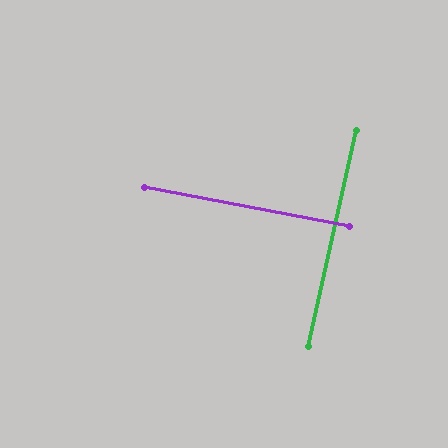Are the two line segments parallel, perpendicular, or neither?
Perpendicular — they meet at approximately 89°.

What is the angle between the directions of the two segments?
Approximately 89 degrees.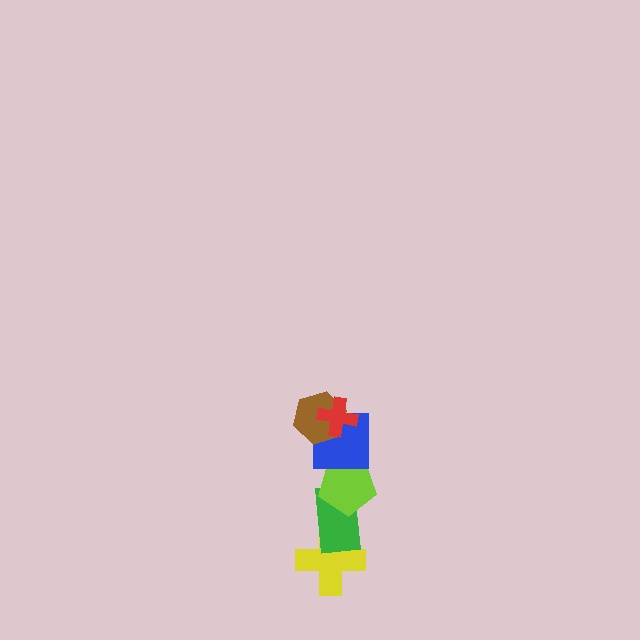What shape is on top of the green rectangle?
The lime pentagon is on top of the green rectangle.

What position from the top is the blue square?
The blue square is 3rd from the top.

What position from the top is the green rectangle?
The green rectangle is 5th from the top.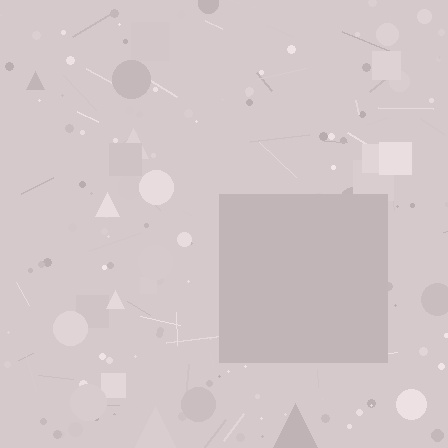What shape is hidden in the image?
A square is hidden in the image.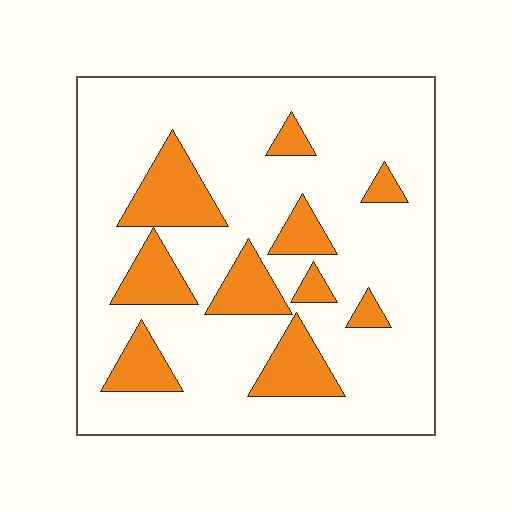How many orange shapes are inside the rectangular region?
10.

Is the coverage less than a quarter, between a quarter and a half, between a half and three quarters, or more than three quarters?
Less than a quarter.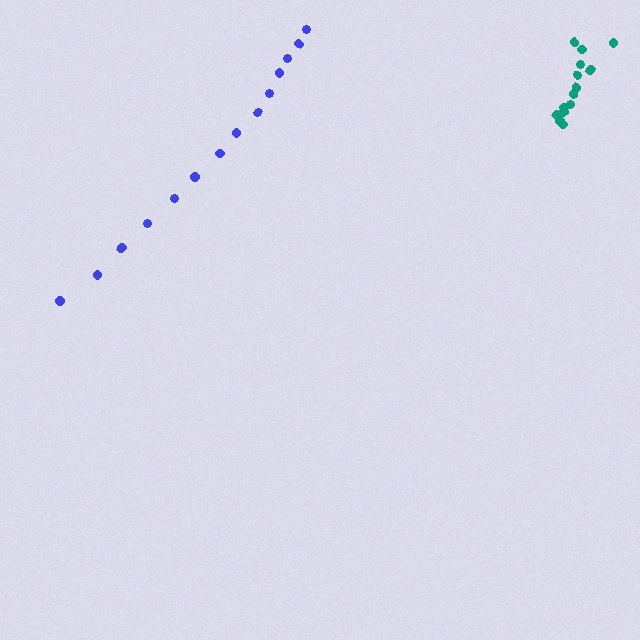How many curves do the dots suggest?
There are 2 distinct paths.